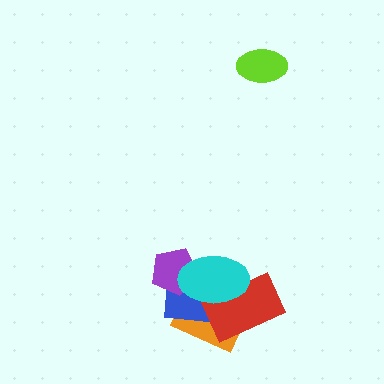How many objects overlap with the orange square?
3 objects overlap with the orange square.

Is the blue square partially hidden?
Yes, it is partially covered by another shape.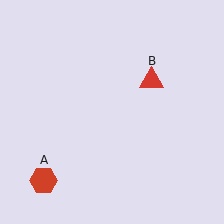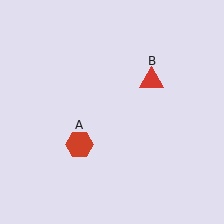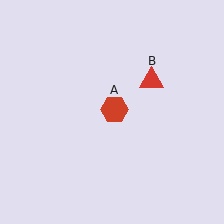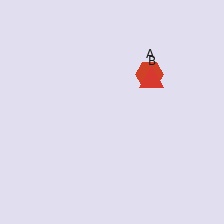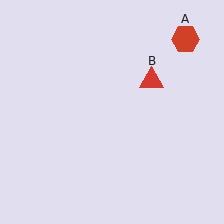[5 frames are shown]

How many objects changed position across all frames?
1 object changed position: red hexagon (object A).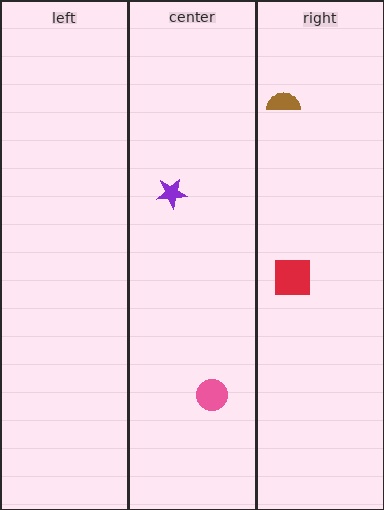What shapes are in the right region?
The red square, the brown semicircle.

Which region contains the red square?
The right region.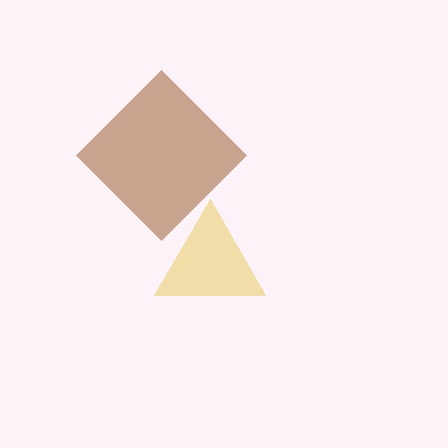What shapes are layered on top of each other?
The layered shapes are: a brown diamond, a yellow triangle.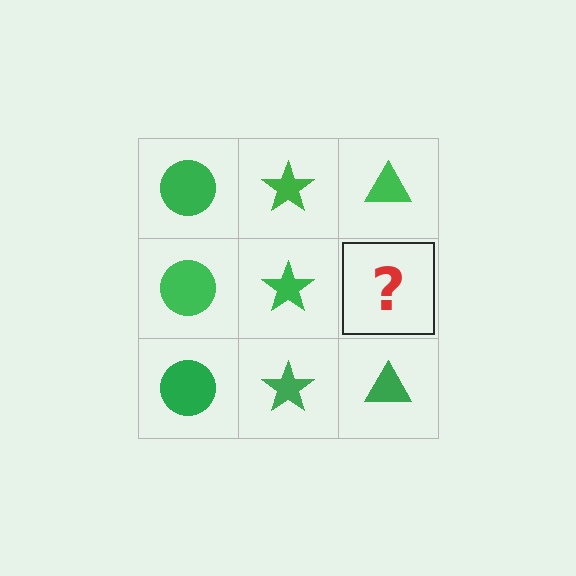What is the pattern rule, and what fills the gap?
The rule is that each column has a consistent shape. The gap should be filled with a green triangle.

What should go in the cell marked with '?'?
The missing cell should contain a green triangle.